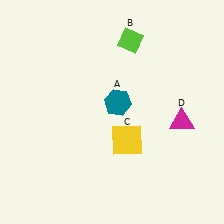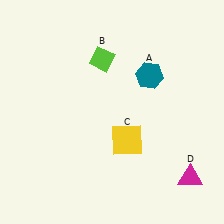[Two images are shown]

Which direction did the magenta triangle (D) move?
The magenta triangle (D) moved down.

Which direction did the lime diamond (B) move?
The lime diamond (B) moved left.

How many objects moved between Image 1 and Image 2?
3 objects moved between the two images.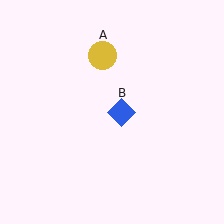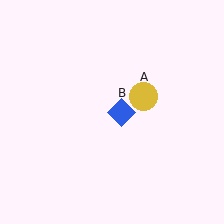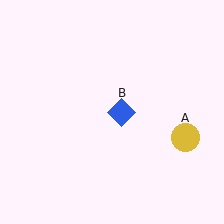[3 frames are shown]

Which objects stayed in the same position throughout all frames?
Blue diamond (object B) remained stationary.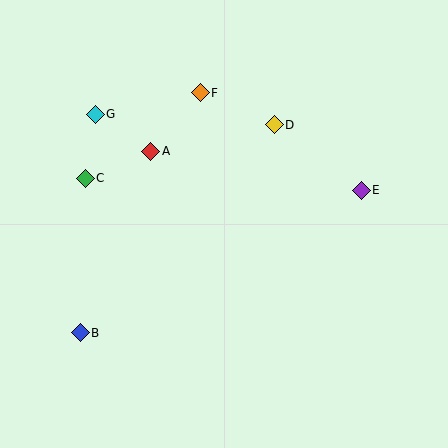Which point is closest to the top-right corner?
Point E is closest to the top-right corner.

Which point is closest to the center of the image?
Point A at (151, 151) is closest to the center.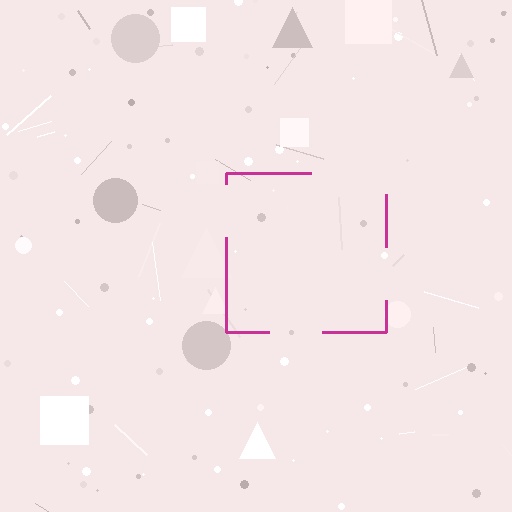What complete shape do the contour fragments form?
The contour fragments form a square.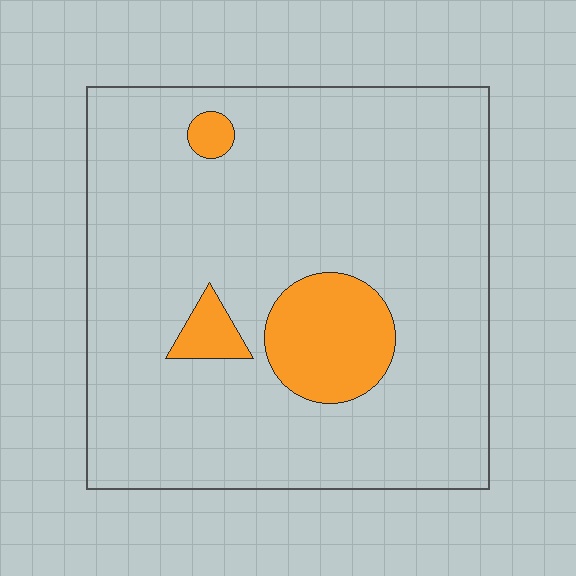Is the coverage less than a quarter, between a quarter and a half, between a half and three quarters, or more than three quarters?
Less than a quarter.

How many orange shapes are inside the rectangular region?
3.